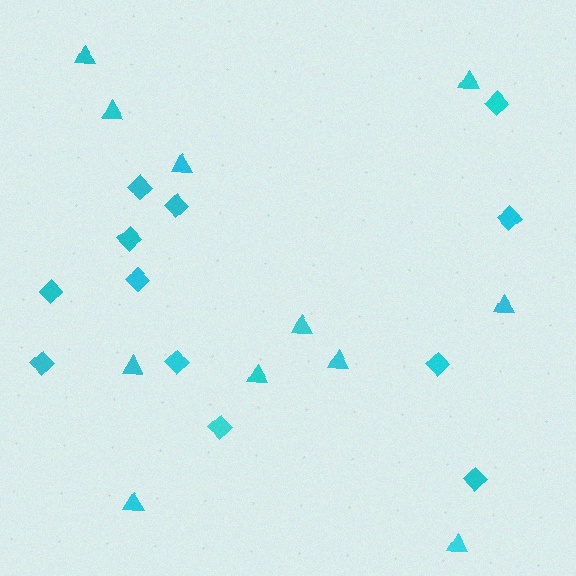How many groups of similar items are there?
There are 2 groups: one group of diamonds (12) and one group of triangles (11).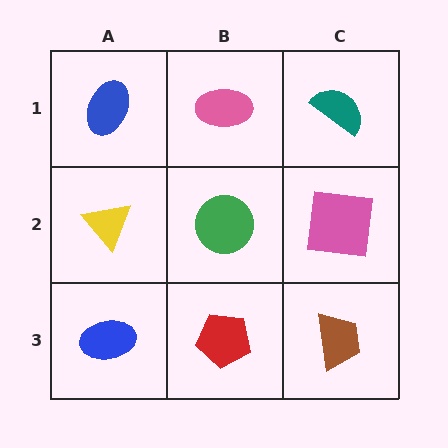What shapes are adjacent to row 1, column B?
A green circle (row 2, column B), a blue ellipse (row 1, column A), a teal semicircle (row 1, column C).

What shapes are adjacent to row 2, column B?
A pink ellipse (row 1, column B), a red pentagon (row 3, column B), a yellow triangle (row 2, column A), a pink square (row 2, column C).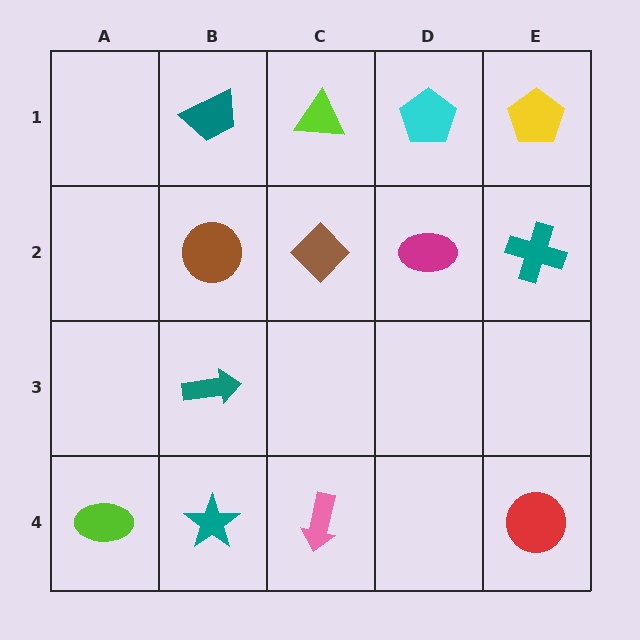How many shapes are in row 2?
4 shapes.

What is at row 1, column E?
A yellow pentagon.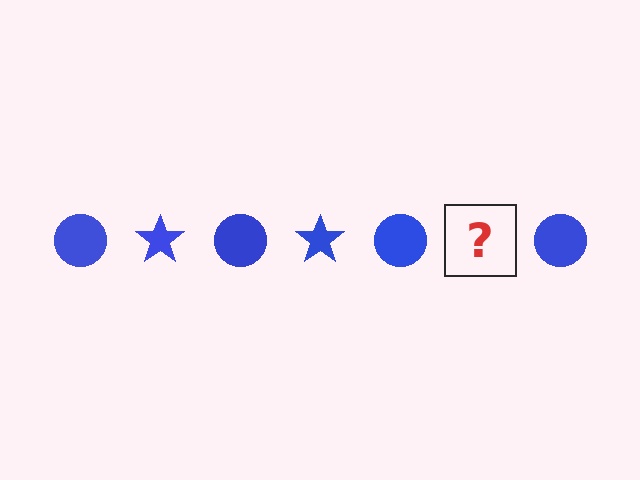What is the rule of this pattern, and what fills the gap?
The rule is that the pattern cycles through circle, star shapes in blue. The gap should be filled with a blue star.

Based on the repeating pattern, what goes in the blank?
The blank should be a blue star.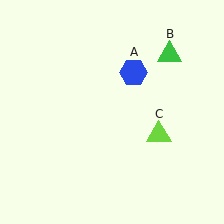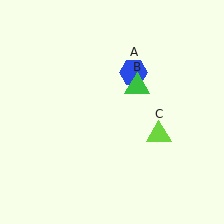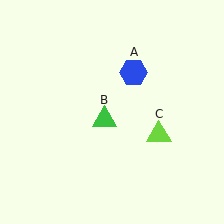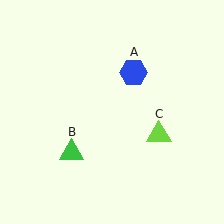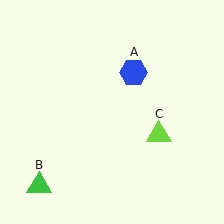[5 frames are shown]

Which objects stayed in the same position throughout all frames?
Blue hexagon (object A) and lime triangle (object C) remained stationary.